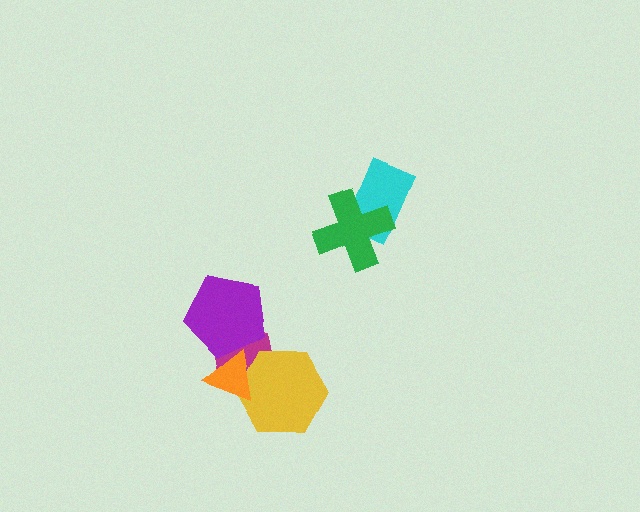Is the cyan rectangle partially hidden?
Yes, it is partially covered by another shape.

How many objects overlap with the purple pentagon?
2 objects overlap with the purple pentagon.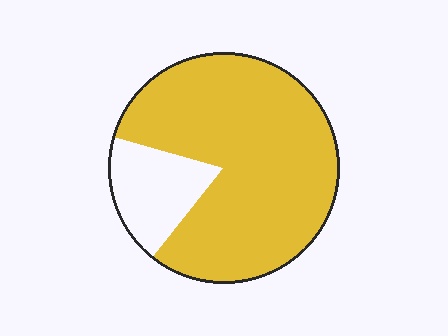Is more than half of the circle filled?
Yes.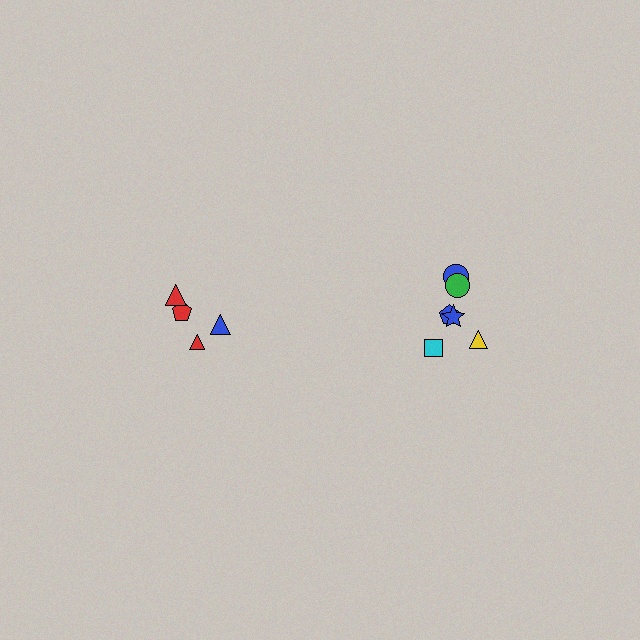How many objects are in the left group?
There are 4 objects.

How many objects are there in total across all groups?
There are 10 objects.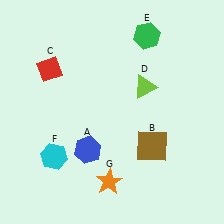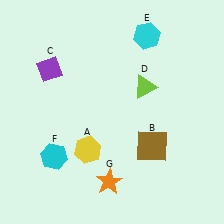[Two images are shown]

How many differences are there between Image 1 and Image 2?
There are 3 differences between the two images.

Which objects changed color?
A changed from blue to yellow. C changed from red to purple. E changed from green to cyan.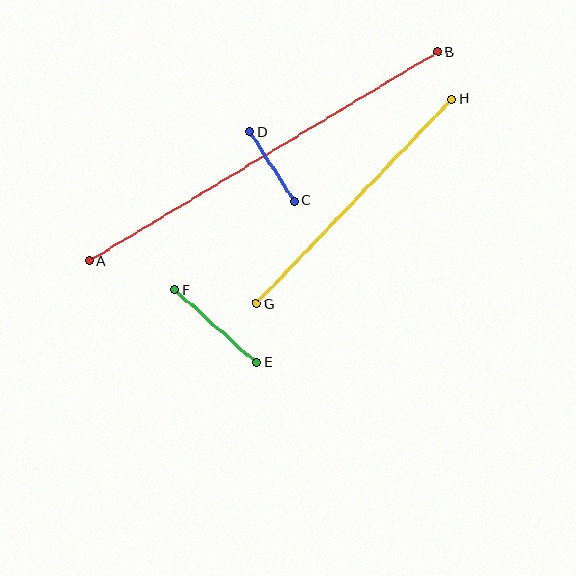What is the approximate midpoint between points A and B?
The midpoint is at approximately (263, 156) pixels.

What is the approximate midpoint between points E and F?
The midpoint is at approximately (216, 326) pixels.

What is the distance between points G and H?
The distance is approximately 283 pixels.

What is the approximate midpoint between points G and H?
The midpoint is at approximately (354, 202) pixels.